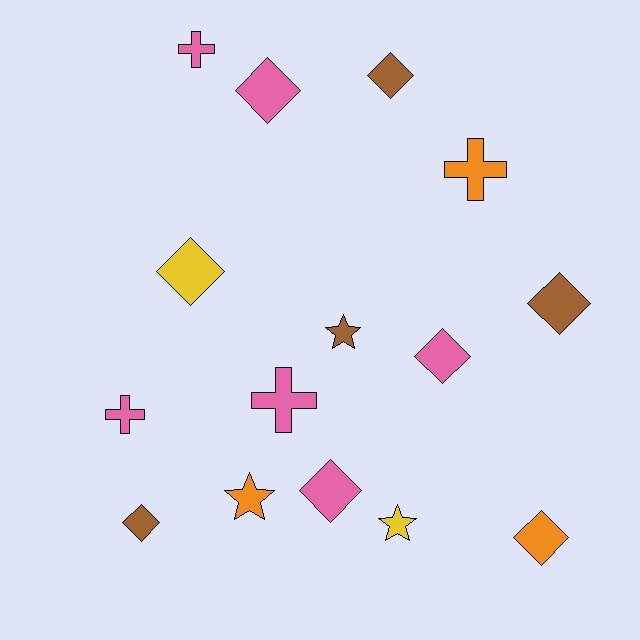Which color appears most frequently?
Pink, with 6 objects.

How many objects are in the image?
There are 15 objects.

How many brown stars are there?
There is 1 brown star.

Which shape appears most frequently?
Diamond, with 8 objects.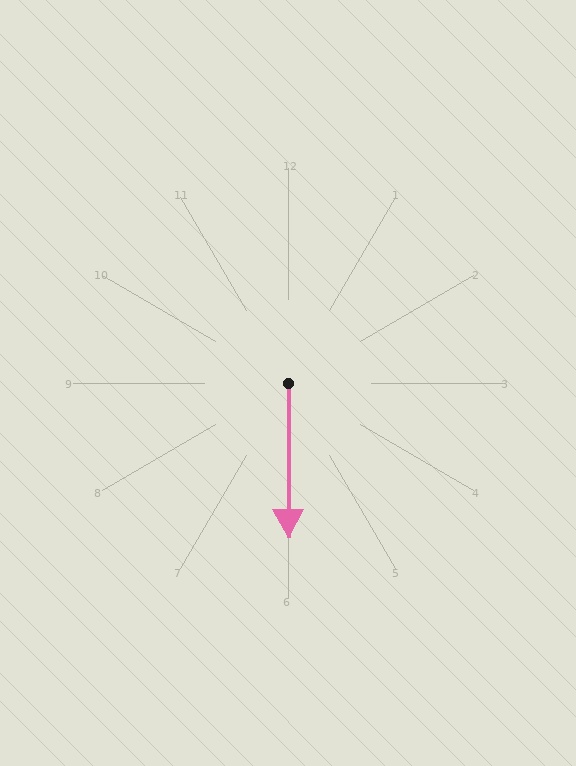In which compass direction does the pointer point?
South.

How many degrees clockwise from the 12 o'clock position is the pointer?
Approximately 180 degrees.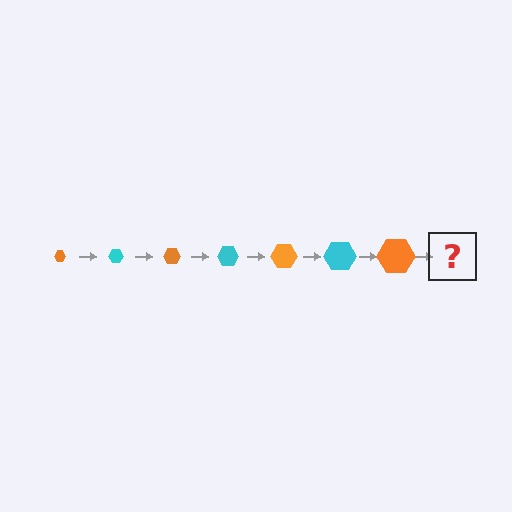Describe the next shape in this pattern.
It should be a cyan hexagon, larger than the previous one.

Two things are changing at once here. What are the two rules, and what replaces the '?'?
The two rules are that the hexagon grows larger each step and the color cycles through orange and cyan. The '?' should be a cyan hexagon, larger than the previous one.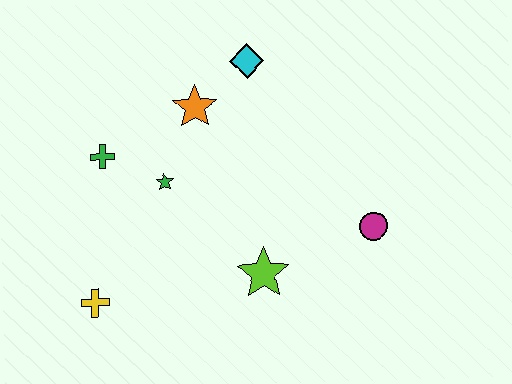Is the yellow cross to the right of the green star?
No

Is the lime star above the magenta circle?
No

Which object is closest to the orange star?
The cyan diamond is closest to the orange star.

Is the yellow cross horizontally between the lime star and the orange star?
No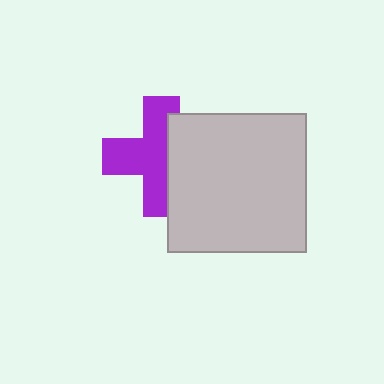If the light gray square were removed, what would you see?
You would see the complete purple cross.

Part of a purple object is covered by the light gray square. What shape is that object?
It is a cross.